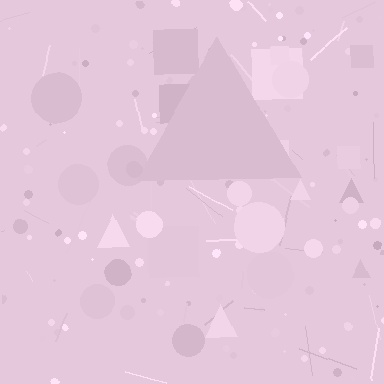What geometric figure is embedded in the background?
A triangle is embedded in the background.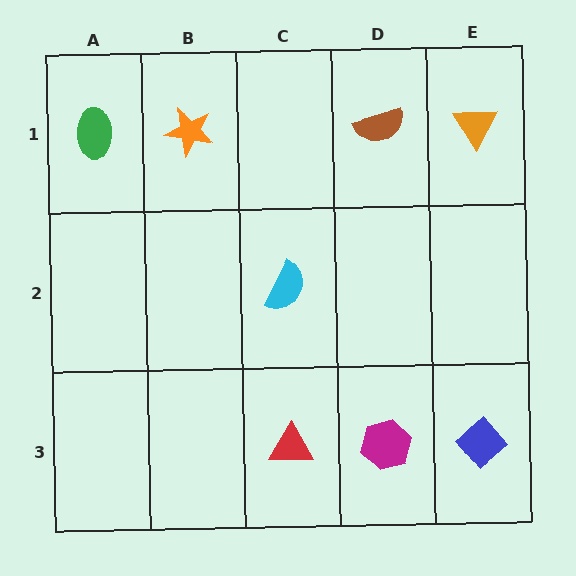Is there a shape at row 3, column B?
No, that cell is empty.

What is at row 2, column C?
A cyan semicircle.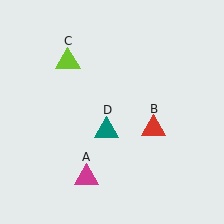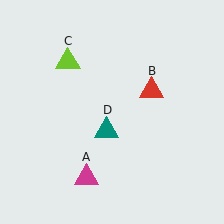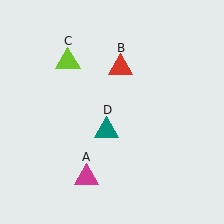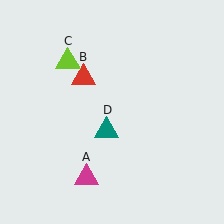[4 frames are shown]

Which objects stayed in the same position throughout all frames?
Magenta triangle (object A) and lime triangle (object C) and teal triangle (object D) remained stationary.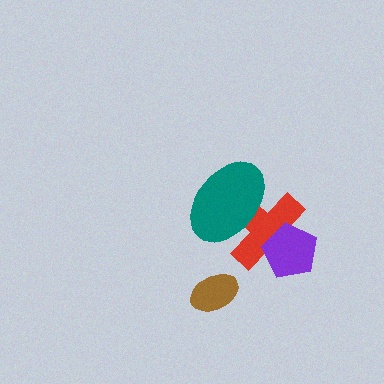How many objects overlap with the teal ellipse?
1 object overlaps with the teal ellipse.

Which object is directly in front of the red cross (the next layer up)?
The teal ellipse is directly in front of the red cross.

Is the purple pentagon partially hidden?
No, no other shape covers it.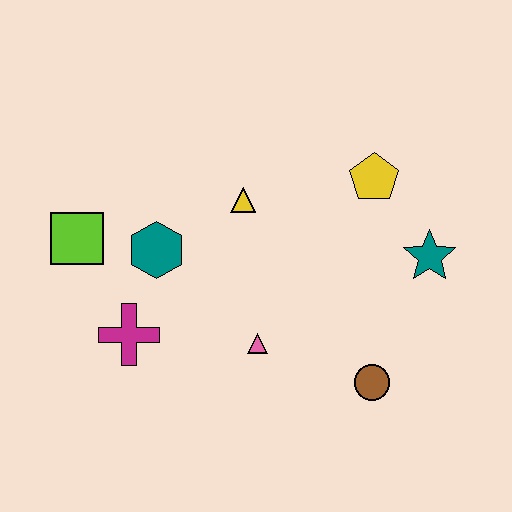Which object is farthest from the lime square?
The teal star is farthest from the lime square.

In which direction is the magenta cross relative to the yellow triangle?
The magenta cross is below the yellow triangle.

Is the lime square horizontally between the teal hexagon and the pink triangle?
No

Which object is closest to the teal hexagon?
The lime square is closest to the teal hexagon.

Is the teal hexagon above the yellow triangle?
No